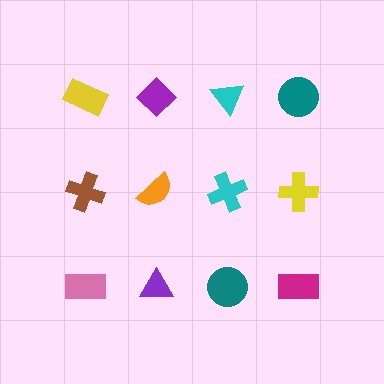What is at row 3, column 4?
A magenta rectangle.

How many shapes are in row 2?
4 shapes.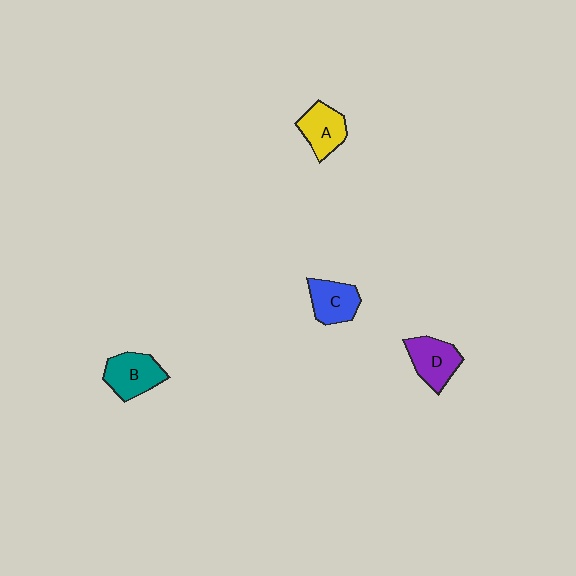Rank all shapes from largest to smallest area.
From largest to smallest: B (teal), D (purple), A (yellow), C (blue).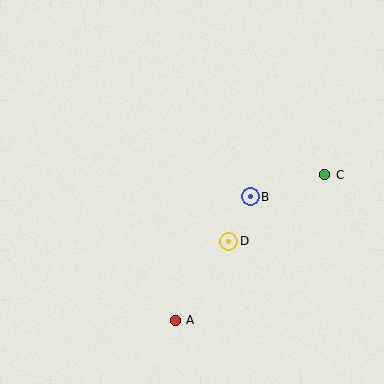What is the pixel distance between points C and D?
The distance between C and D is 117 pixels.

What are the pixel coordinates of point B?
Point B is at (250, 197).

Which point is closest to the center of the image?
Point B at (250, 197) is closest to the center.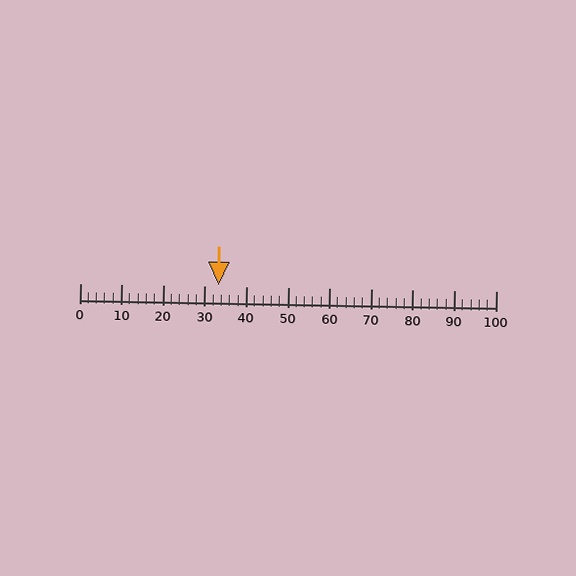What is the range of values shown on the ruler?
The ruler shows values from 0 to 100.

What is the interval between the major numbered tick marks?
The major tick marks are spaced 10 units apart.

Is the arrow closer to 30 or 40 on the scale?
The arrow is closer to 30.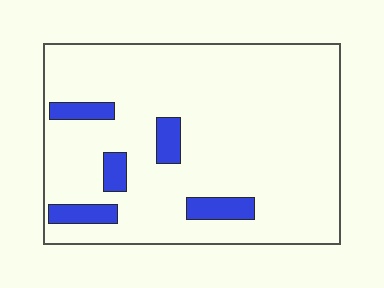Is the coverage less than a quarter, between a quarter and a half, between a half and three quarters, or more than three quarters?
Less than a quarter.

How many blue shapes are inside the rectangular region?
5.